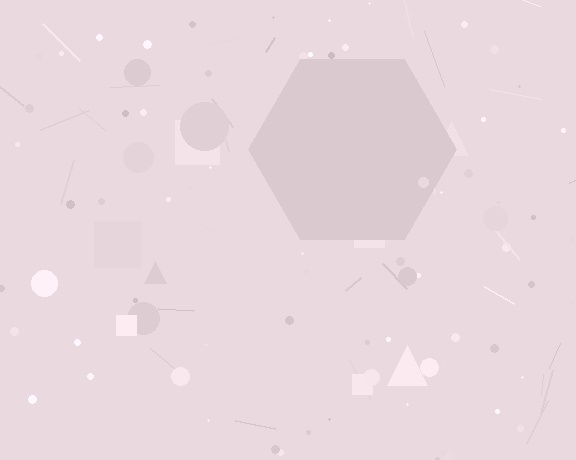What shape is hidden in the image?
A hexagon is hidden in the image.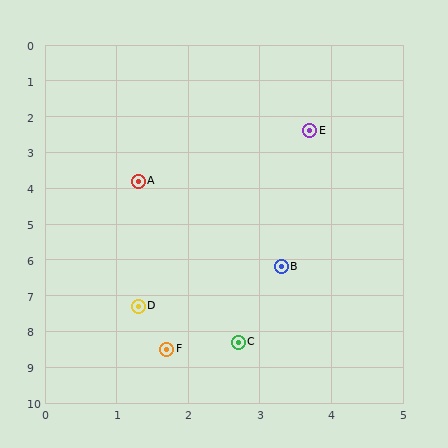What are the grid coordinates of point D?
Point D is at approximately (1.3, 7.3).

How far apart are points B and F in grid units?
Points B and F are about 2.8 grid units apart.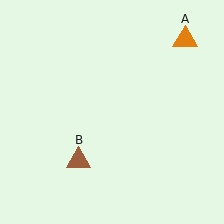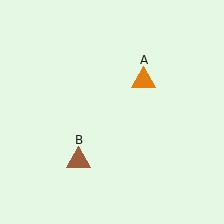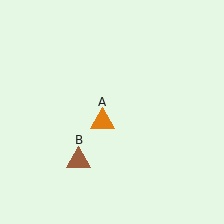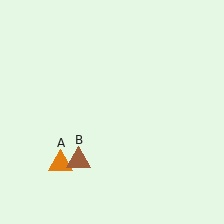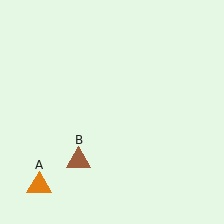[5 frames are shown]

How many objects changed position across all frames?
1 object changed position: orange triangle (object A).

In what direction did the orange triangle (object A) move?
The orange triangle (object A) moved down and to the left.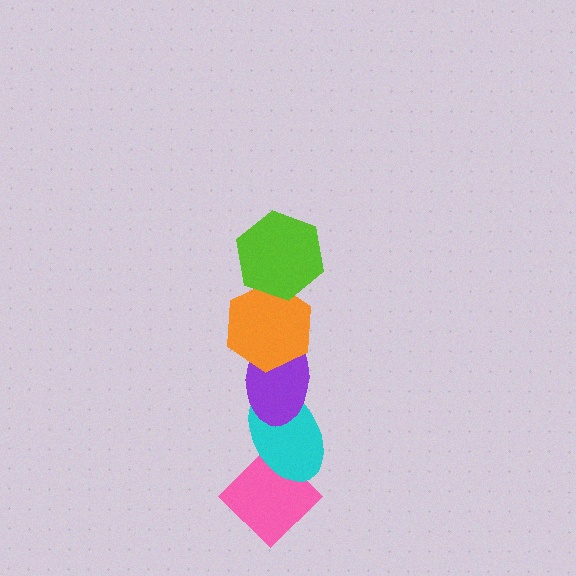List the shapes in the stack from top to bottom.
From top to bottom: the lime hexagon, the orange hexagon, the purple ellipse, the cyan ellipse, the pink diamond.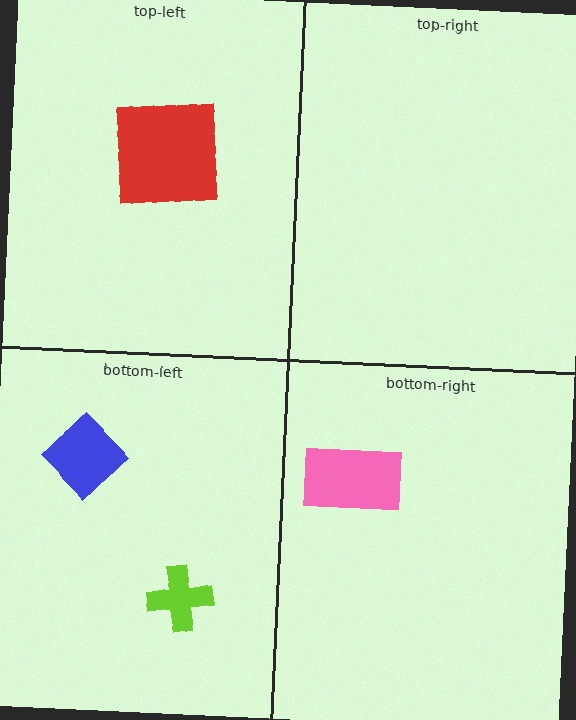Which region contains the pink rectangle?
The bottom-right region.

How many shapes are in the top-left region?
1.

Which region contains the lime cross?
The bottom-left region.